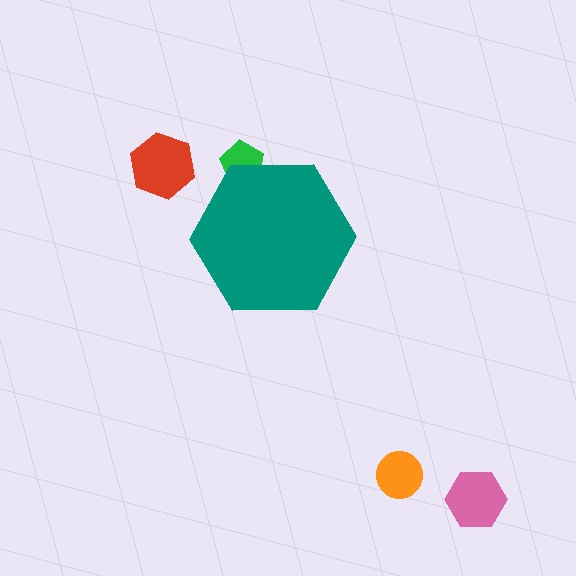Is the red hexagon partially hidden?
No, the red hexagon is fully visible.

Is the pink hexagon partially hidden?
No, the pink hexagon is fully visible.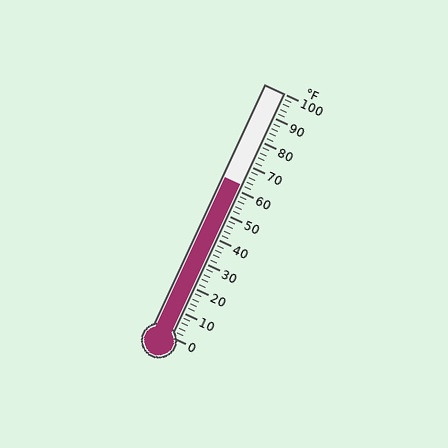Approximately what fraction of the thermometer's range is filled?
The thermometer is filled to approximately 60% of its range.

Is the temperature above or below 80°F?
The temperature is below 80°F.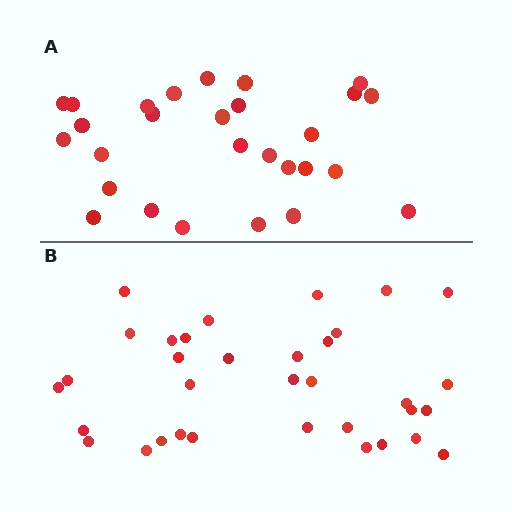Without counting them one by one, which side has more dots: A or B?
Region B (the bottom region) has more dots.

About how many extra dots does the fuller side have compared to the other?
Region B has about 6 more dots than region A.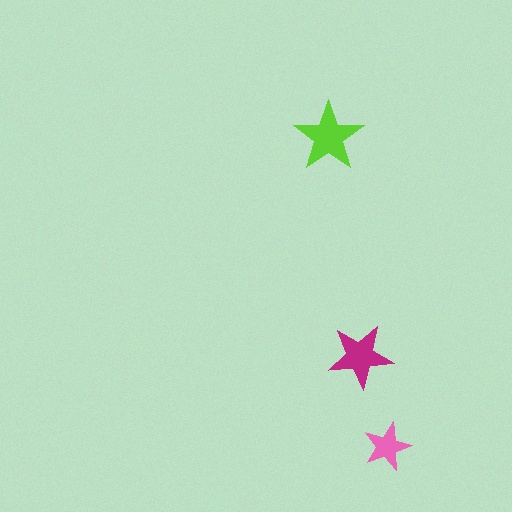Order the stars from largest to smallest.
the lime one, the magenta one, the pink one.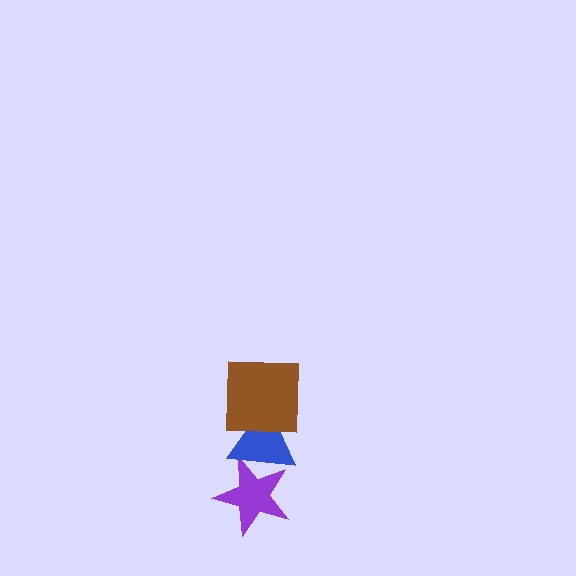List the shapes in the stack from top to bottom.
From top to bottom: the brown square, the blue triangle, the purple star.